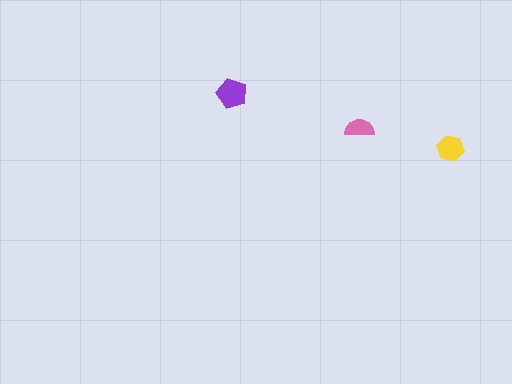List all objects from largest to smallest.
The purple pentagon, the yellow hexagon, the pink semicircle.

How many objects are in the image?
There are 3 objects in the image.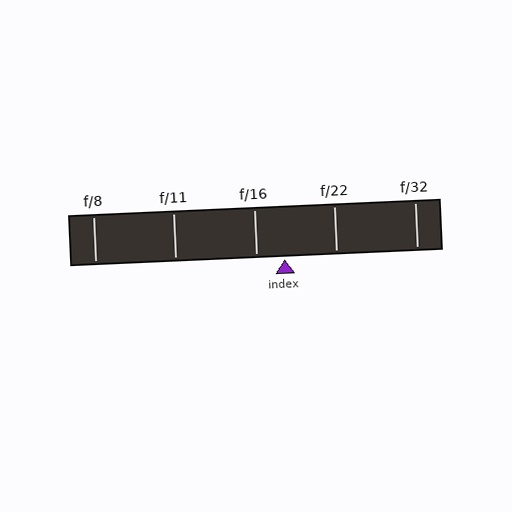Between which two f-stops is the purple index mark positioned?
The index mark is between f/16 and f/22.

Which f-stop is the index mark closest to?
The index mark is closest to f/16.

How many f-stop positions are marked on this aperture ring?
There are 5 f-stop positions marked.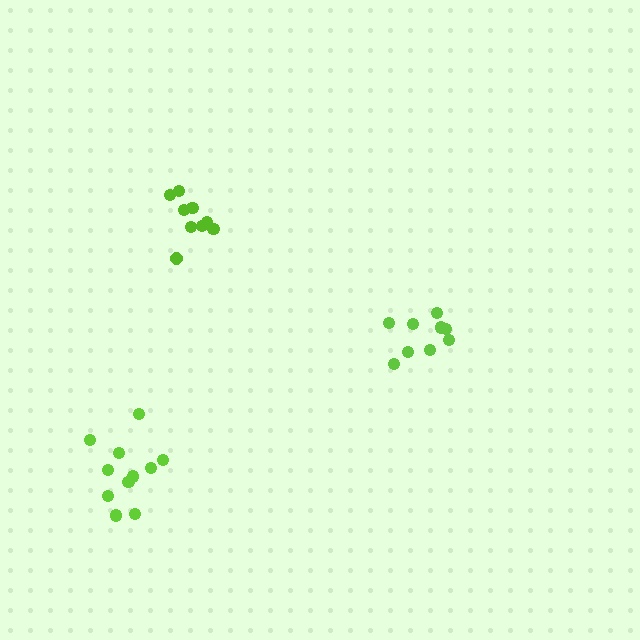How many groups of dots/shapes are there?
There are 3 groups.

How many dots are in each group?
Group 1: 11 dots, Group 2: 9 dots, Group 3: 9 dots (29 total).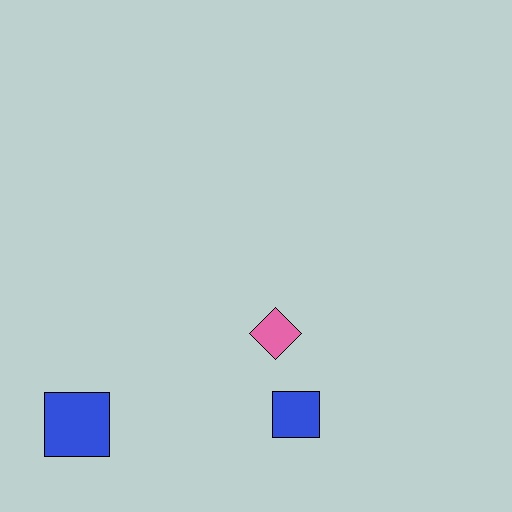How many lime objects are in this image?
There are no lime objects.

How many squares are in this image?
There are 2 squares.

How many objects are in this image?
There are 3 objects.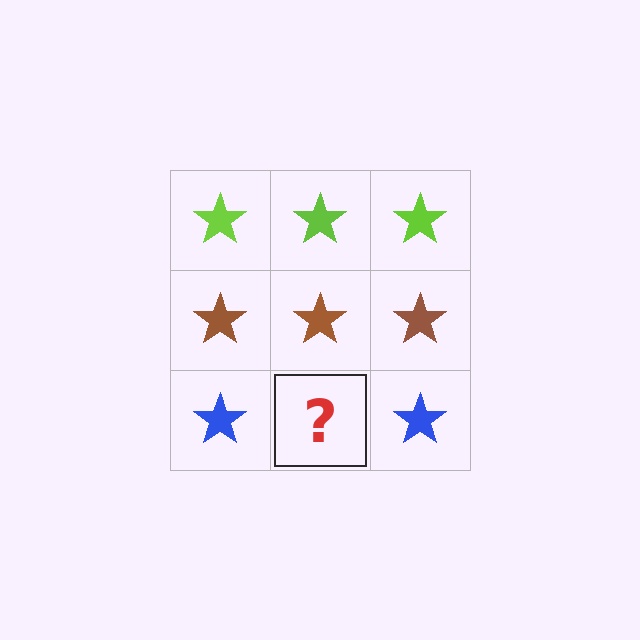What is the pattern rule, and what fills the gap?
The rule is that each row has a consistent color. The gap should be filled with a blue star.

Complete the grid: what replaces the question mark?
The question mark should be replaced with a blue star.